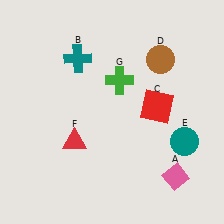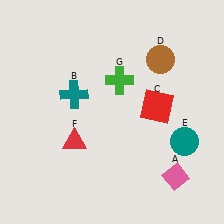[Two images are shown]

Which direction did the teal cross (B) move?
The teal cross (B) moved down.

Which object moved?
The teal cross (B) moved down.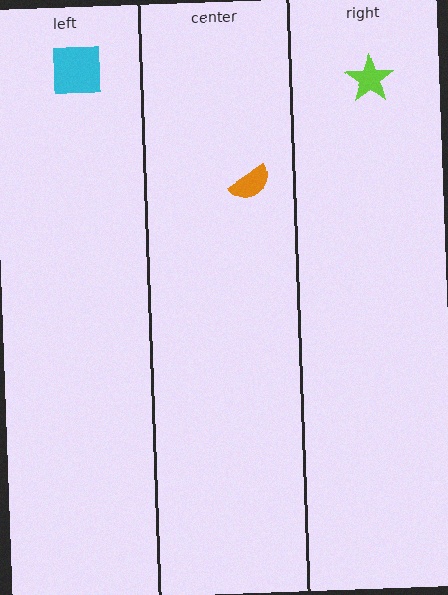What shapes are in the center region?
The orange semicircle.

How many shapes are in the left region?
1.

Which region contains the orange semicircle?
The center region.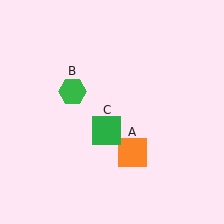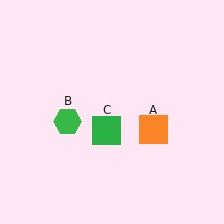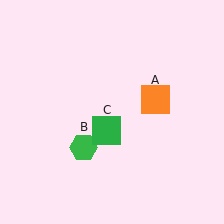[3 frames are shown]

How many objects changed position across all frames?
2 objects changed position: orange square (object A), green hexagon (object B).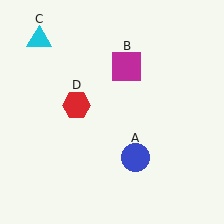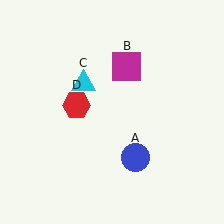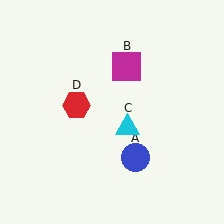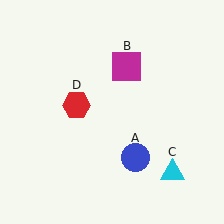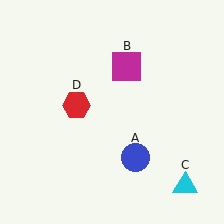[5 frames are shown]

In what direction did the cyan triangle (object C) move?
The cyan triangle (object C) moved down and to the right.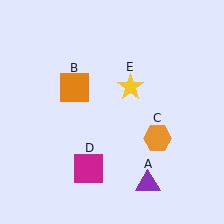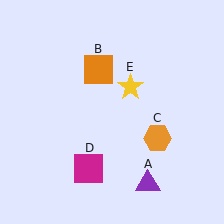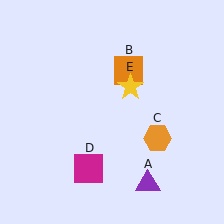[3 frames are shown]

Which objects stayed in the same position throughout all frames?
Purple triangle (object A) and orange hexagon (object C) and magenta square (object D) and yellow star (object E) remained stationary.